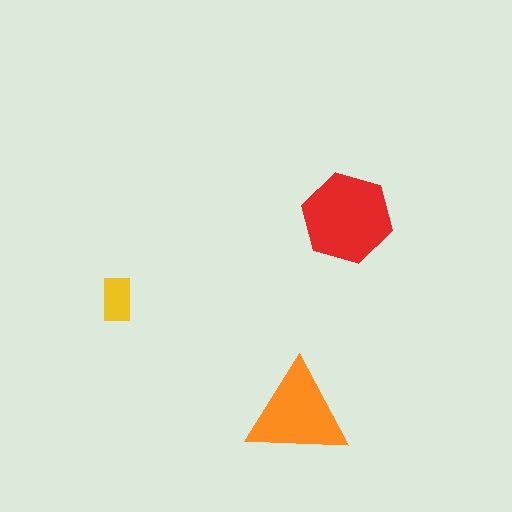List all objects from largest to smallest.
The red hexagon, the orange triangle, the yellow rectangle.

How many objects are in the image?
There are 3 objects in the image.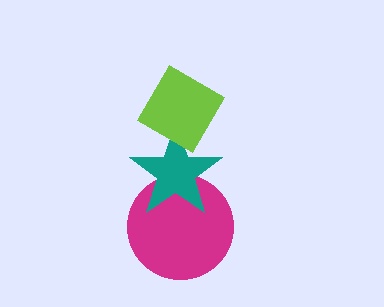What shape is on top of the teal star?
The lime diamond is on top of the teal star.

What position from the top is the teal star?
The teal star is 2nd from the top.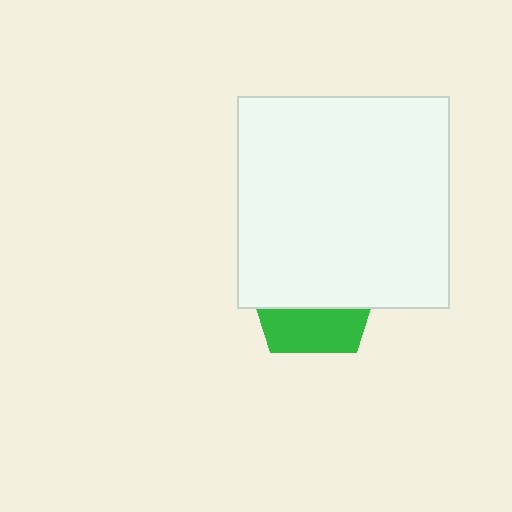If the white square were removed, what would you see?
You would see the complete green pentagon.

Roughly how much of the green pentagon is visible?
A small part of it is visible (roughly 34%).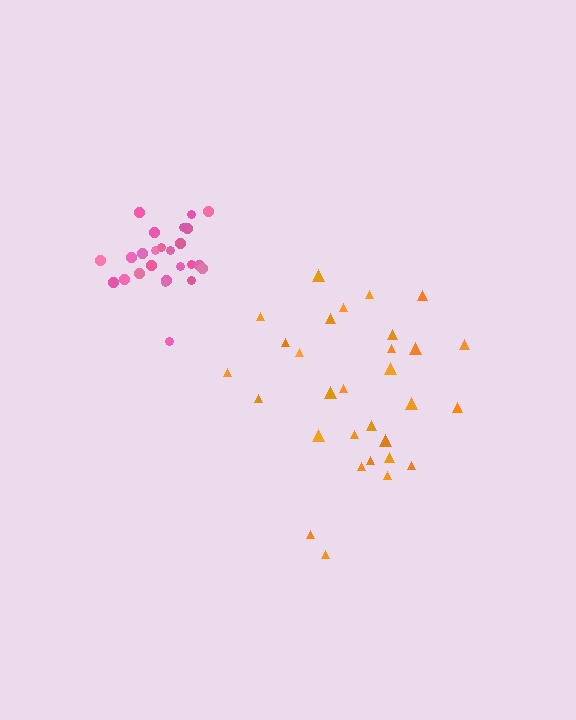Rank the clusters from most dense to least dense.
pink, orange.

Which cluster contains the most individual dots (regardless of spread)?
Orange (30).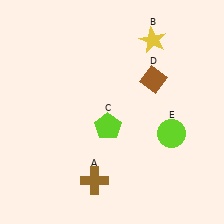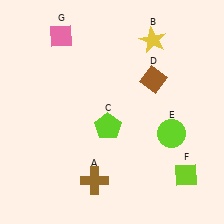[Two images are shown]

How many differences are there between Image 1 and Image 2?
There are 2 differences between the two images.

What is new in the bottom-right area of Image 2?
A lime diamond (F) was added in the bottom-right area of Image 2.